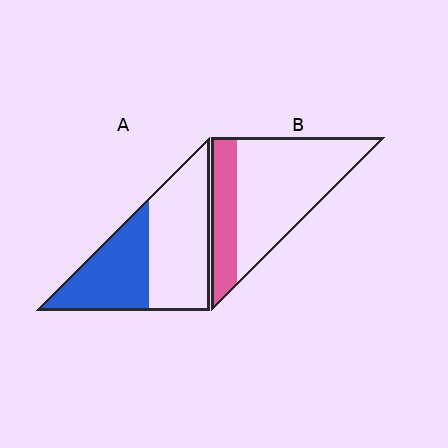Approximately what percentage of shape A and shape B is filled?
A is approximately 40% and B is approximately 30%.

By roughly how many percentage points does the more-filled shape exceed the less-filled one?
By roughly 15 percentage points (A over B).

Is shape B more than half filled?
No.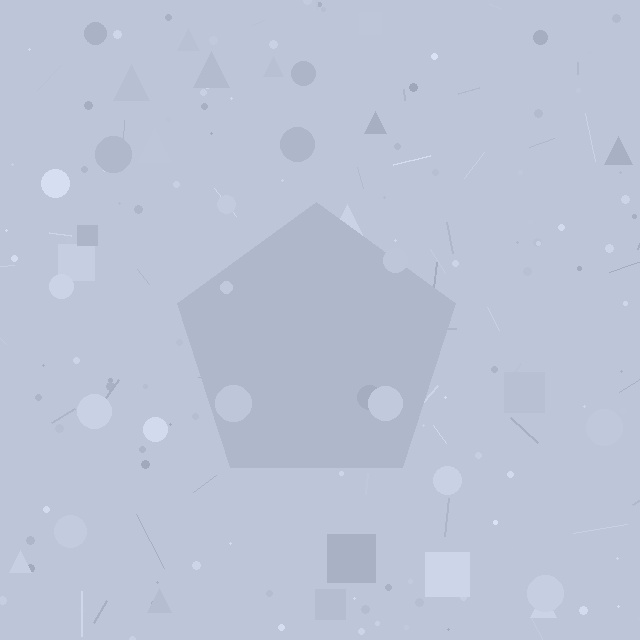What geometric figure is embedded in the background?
A pentagon is embedded in the background.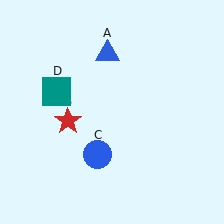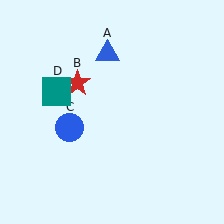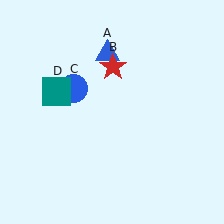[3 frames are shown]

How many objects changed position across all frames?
2 objects changed position: red star (object B), blue circle (object C).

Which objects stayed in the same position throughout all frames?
Blue triangle (object A) and teal square (object D) remained stationary.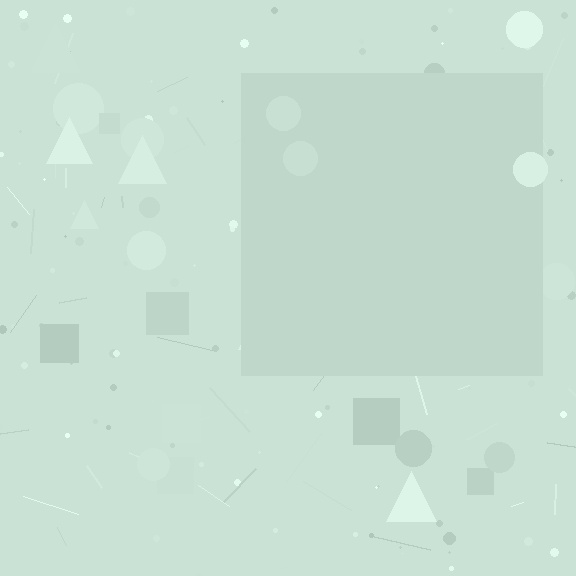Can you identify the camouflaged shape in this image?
The camouflaged shape is a square.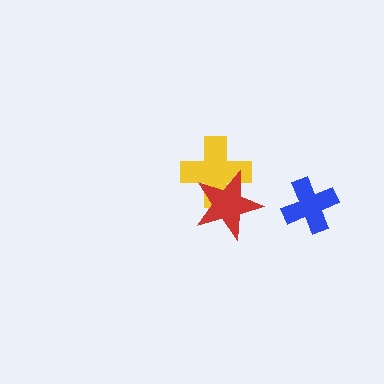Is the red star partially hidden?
No, no other shape covers it.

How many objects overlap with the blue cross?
0 objects overlap with the blue cross.